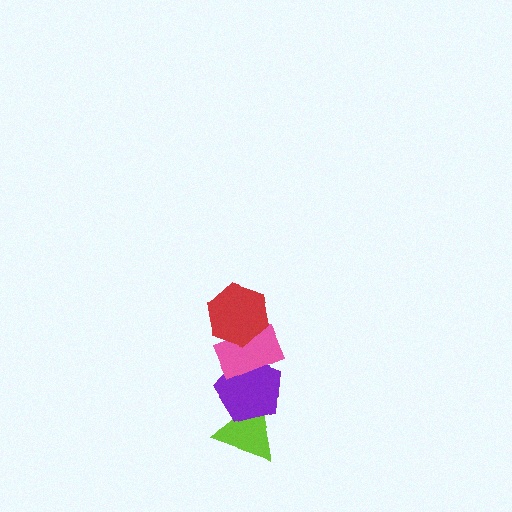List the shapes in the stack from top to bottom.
From top to bottom: the red hexagon, the pink rectangle, the purple pentagon, the lime triangle.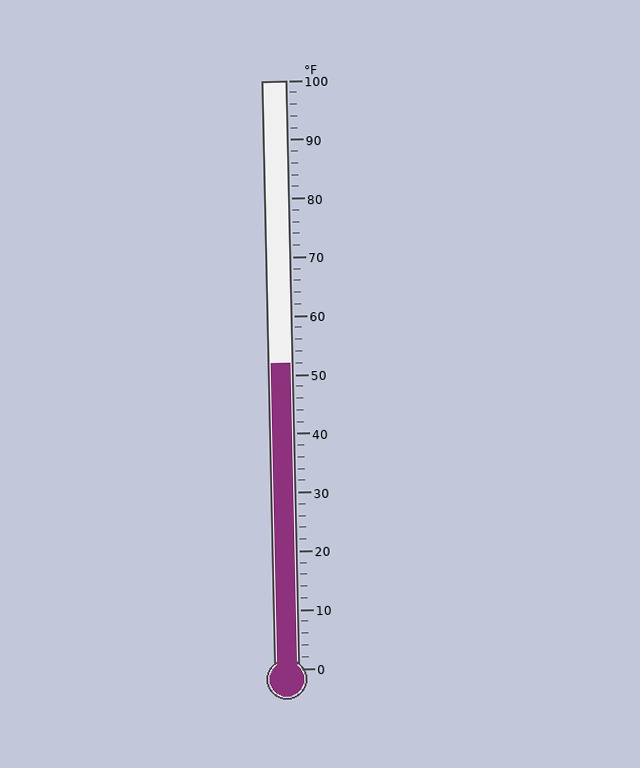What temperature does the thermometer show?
The thermometer shows approximately 52°F.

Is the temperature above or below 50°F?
The temperature is above 50°F.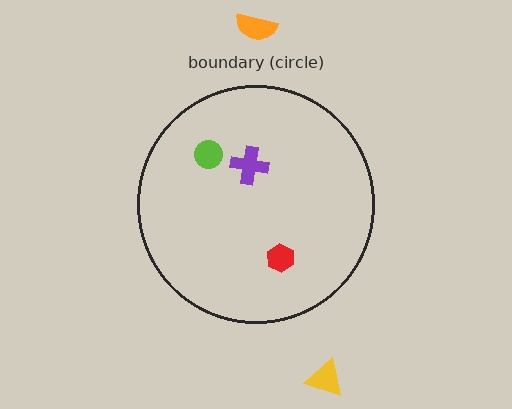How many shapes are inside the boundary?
3 inside, 2 outside.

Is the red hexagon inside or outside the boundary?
Inside.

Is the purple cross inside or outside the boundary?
Inside.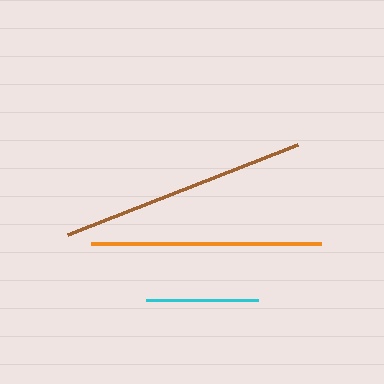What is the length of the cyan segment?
The cyan segment is approximately 112 pixels long.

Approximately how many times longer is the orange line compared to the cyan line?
The orange line is approximately 2.1 times the length of the cyan line.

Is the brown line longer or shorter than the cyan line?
The brown line is longer than the cyan line.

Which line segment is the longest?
The brown line is the longest at approximately 248 pixels.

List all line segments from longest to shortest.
From longest to shortest: brown, orange, cyan.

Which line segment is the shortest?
The cyan line is the shortest at approximately 112 pixels.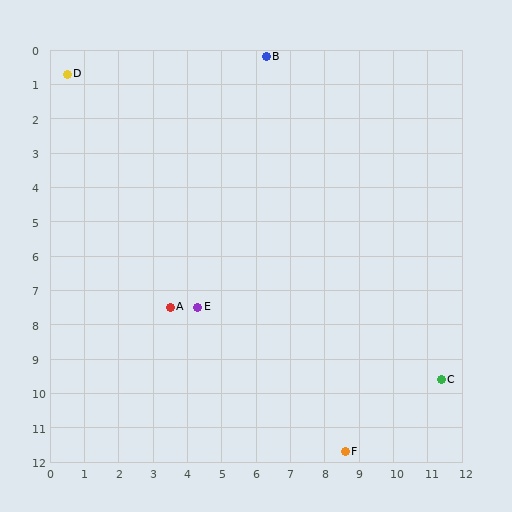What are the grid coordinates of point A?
Point A is at approximately (3.5, 7.5).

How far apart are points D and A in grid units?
Points D and A are about 7.4 grid units apart.